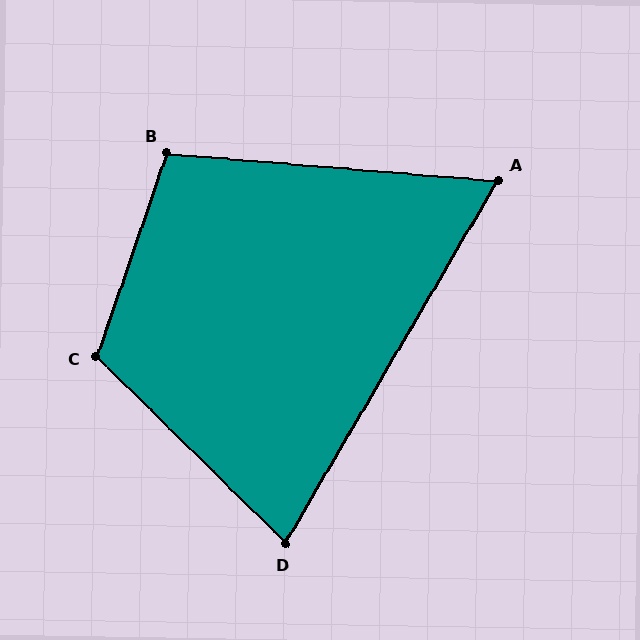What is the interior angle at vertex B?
Approximately 104 degrees (obtuse).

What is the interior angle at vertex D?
Approximately 76 degrees (acute).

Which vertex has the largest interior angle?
C, at approximately 116 degrees.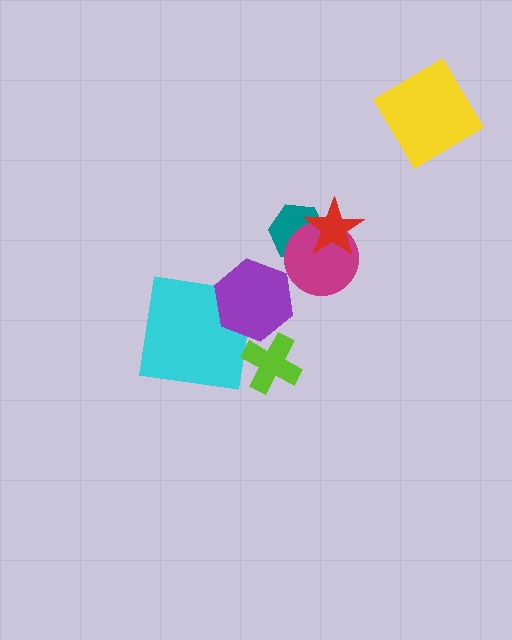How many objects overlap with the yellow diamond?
0 objects overlap with the yellow diamond.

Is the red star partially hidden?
No, no other shape covers it.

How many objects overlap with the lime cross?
0 objects overlap with the lime cross.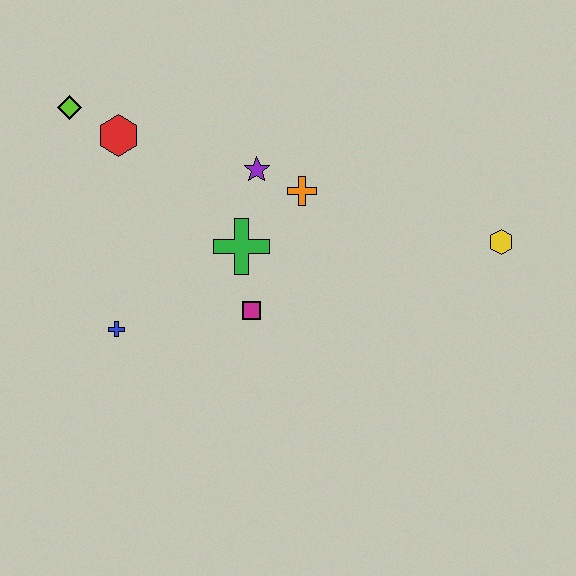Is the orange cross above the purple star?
No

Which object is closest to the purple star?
The orange cross is closest to the purple star.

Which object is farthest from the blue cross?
The yellow hexagon is farthest from the blue cross.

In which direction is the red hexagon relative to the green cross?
The red hexagon is to the left of the green cross.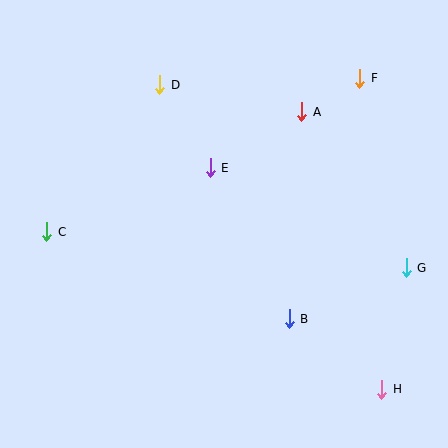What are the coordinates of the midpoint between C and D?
The midpoint between C and D is at (103, 158).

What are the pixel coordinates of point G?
Point G is at (406, 268).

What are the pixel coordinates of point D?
Point D is at (160, 85).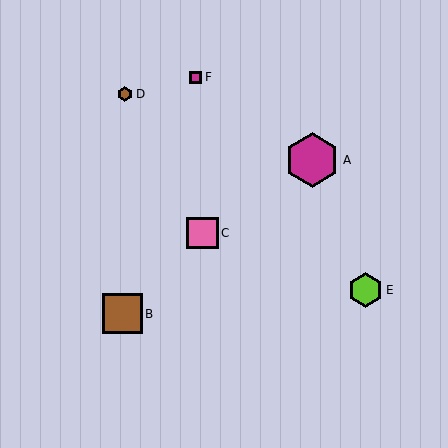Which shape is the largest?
The magenta hexagon (labeled A) is the largest.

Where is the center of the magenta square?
The center of the magenta square is at (196, 77).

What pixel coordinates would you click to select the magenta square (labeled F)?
Click at (196, 77) to select the magenta square F.